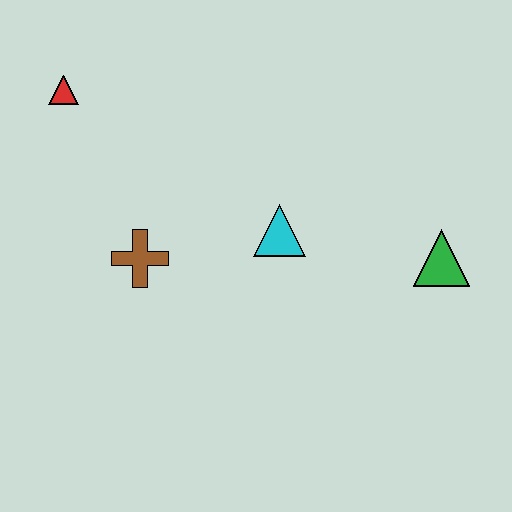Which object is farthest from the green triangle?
The red triangle is farthest from the green triangle.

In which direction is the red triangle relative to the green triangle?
The red triangle is to the left of the green triangle.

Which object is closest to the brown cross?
The cyan triangle is closest to the brown cross.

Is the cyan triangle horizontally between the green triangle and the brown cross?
Yes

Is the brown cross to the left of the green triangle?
Yes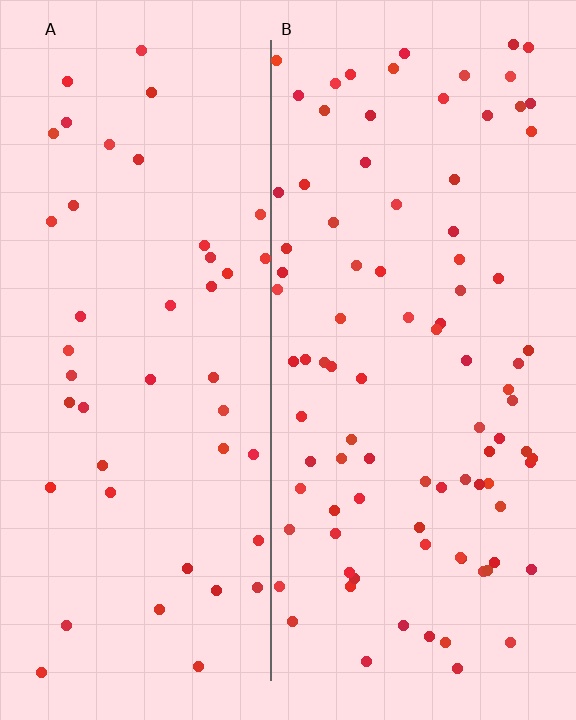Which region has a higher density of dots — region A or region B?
B (the right).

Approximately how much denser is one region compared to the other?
Approximately 2.0× — region B over region A.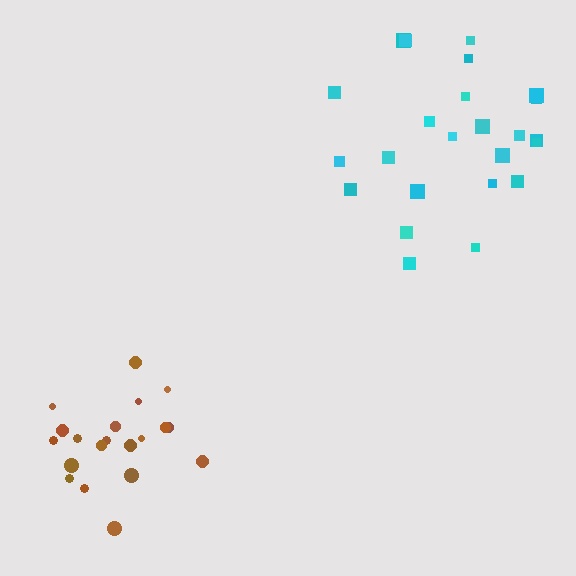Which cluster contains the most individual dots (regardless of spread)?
Cyan (25).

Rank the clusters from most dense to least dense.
brown, cyan.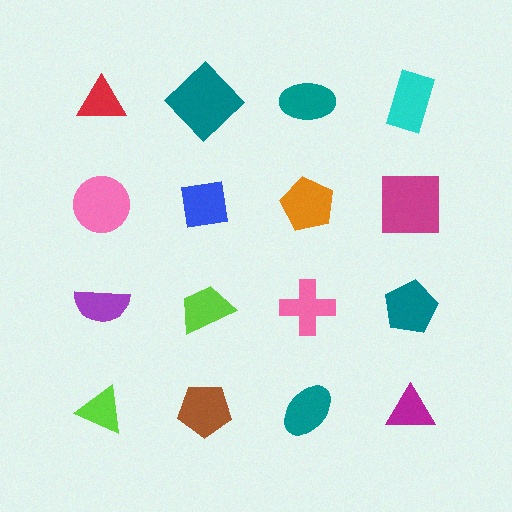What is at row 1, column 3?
A teal ellipse.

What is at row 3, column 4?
A teal pentagon.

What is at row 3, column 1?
A purple semicircle.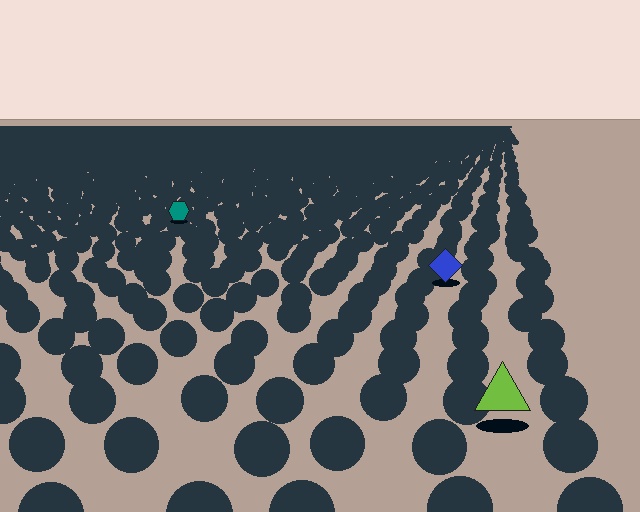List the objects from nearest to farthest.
From nearest to farthest: the lime triangle, the blue diamond, the teal hexagon.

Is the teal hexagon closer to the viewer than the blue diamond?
No. The blue diamond is closer — you can tell from the texture gradient: the ground texture is coarser near it.